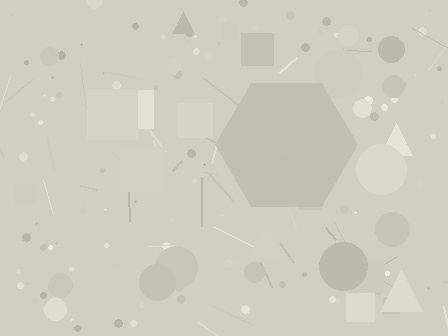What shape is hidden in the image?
A hexagon is hidden in the image.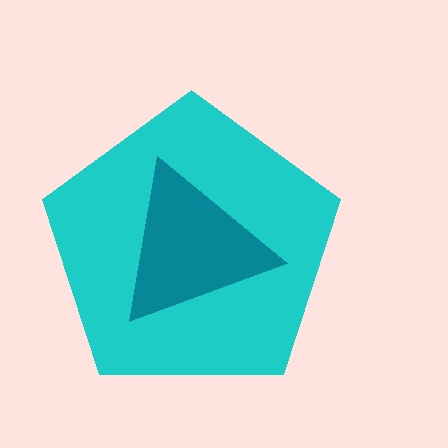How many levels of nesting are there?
2.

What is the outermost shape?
The cyan pentagon.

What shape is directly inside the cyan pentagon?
The teal triangle.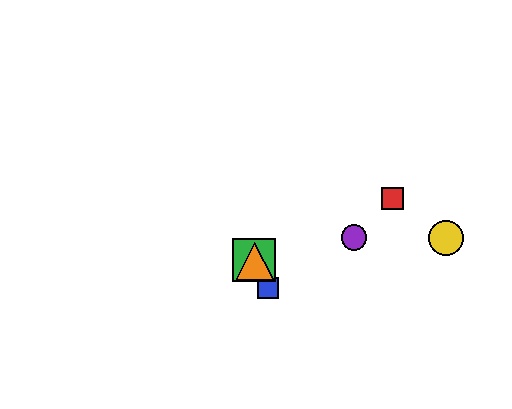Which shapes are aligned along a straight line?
The blue square, the green square, the orange triangle are aligned along a straight line.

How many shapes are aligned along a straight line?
3 shapes (the blue square, the green square, the orange triangle) are aligned along a straight line.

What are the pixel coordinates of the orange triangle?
The orange triangle is at (255, 262).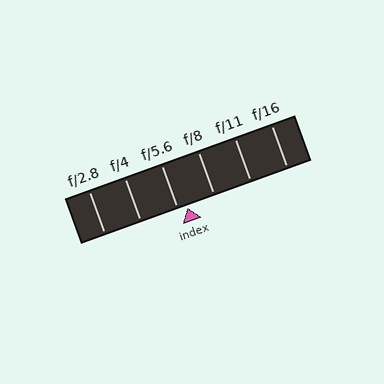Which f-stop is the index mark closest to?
The index mark is closest to f/5.6.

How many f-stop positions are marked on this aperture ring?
There are 6 f-stop positions marked.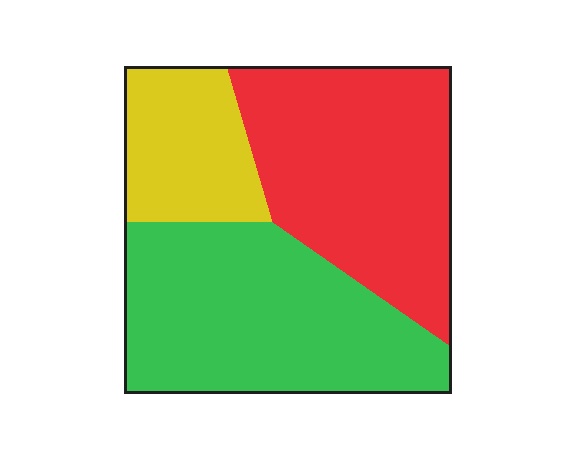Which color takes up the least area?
Yellow, at roughly 20%.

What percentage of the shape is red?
Red covers roughly 40% of the shape.